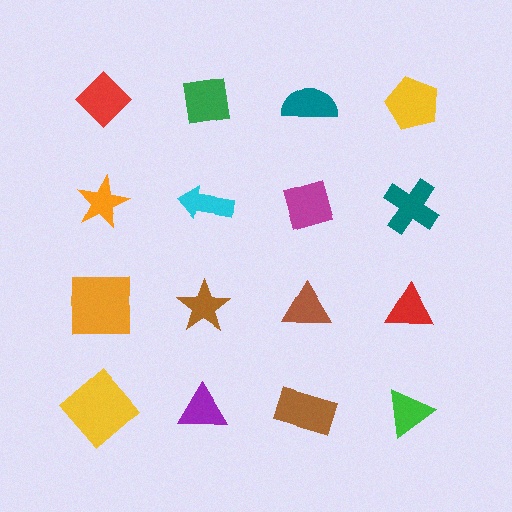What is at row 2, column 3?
A magenta diamond.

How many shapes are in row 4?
4 shapes.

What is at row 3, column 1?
An orange square.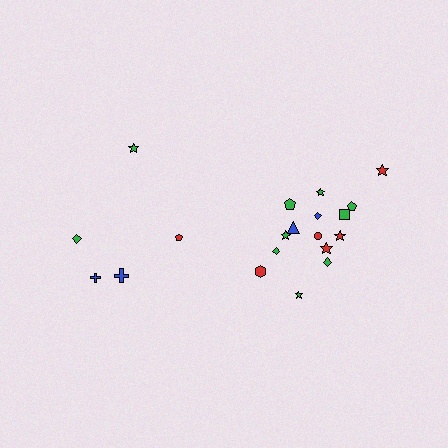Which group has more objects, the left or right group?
The right group.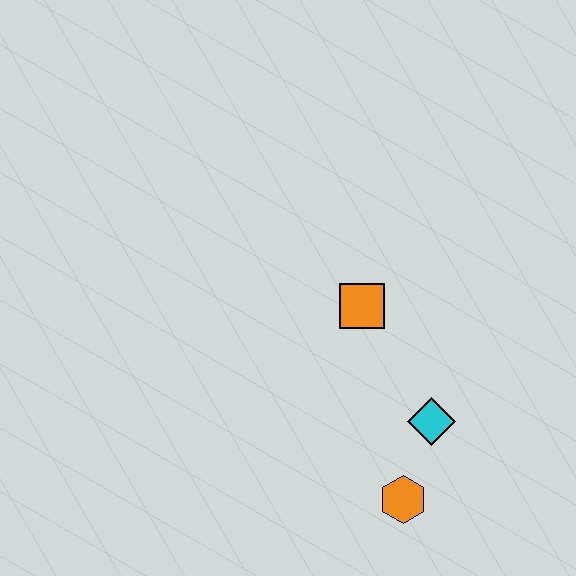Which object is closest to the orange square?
The cyan diamond is closest to the orange square.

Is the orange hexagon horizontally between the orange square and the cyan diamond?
Yes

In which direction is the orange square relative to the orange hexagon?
The orange square is above the orange hexagon.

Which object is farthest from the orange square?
The orange hexagon is farthest from the orange square.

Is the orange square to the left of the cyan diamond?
Yes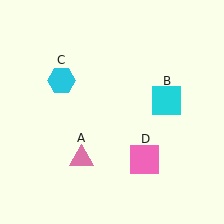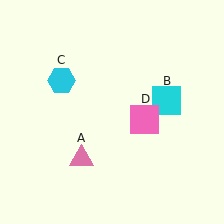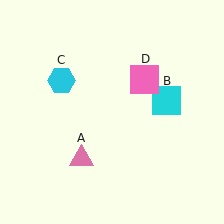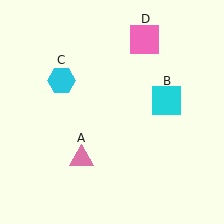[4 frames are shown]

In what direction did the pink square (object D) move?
The pink square (object D) moved up.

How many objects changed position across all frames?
1 object changed position: pink square (object D).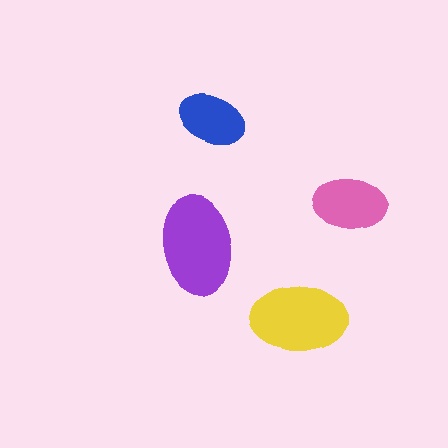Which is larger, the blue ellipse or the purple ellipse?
The purple one.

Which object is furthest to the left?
The purple ellipse is leftmost.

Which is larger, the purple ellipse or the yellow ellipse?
The purple one.